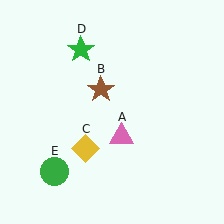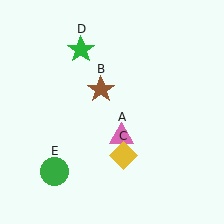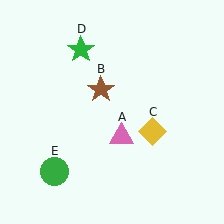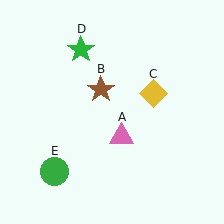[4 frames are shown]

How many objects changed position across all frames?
1 object changed position: yellow diamond (object C).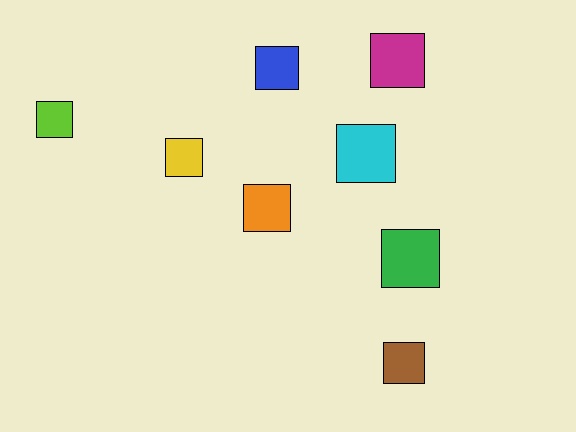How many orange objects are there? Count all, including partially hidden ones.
There is 1 orange object.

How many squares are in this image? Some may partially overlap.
There are 8 squares.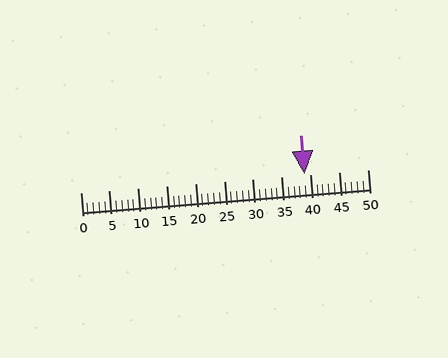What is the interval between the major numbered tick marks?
The major tick marks are spaced 5 units apart.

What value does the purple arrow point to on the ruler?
The purple arrow points to approximately 39.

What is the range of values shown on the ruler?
The ruler shows values from 0 to 50.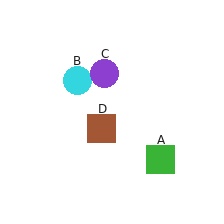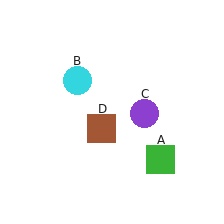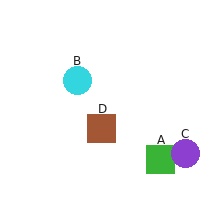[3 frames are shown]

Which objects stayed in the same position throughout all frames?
Green square (object A) and cyan circle (object B) and brown square (object D) remained stationary.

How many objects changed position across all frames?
1 object changed position: purple circle (object C).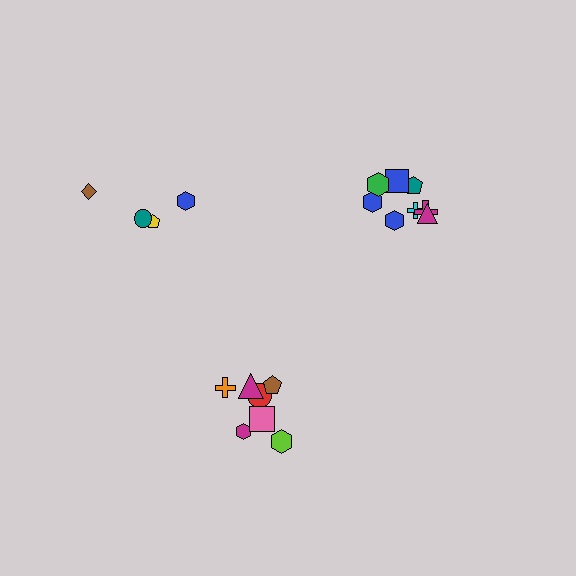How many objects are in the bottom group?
There are 7 objects.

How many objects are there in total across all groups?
There are 19 objects.